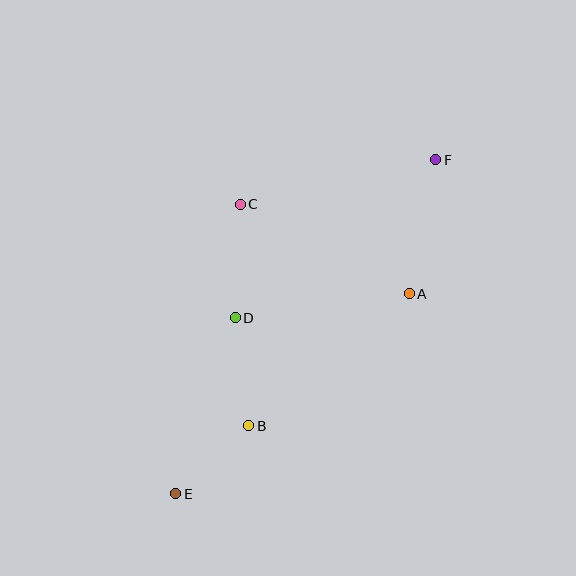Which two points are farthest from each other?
Points E and F are farthest from each other.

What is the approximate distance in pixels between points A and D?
The distance between A and D is approximately 176 pixels.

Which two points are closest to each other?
Points B and E are closest to each other.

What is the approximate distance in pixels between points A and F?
The distance between A and F is approximately 137 pixels.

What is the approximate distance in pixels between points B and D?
The distance between B and D is approximately 109 pixels.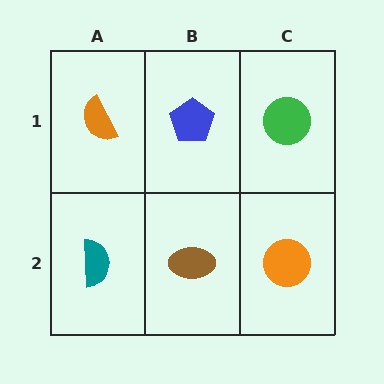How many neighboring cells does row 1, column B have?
3.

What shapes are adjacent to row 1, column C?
An orange circle (row 2, column C), a blue pentagon (row 1, column B).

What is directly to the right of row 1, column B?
A green circle.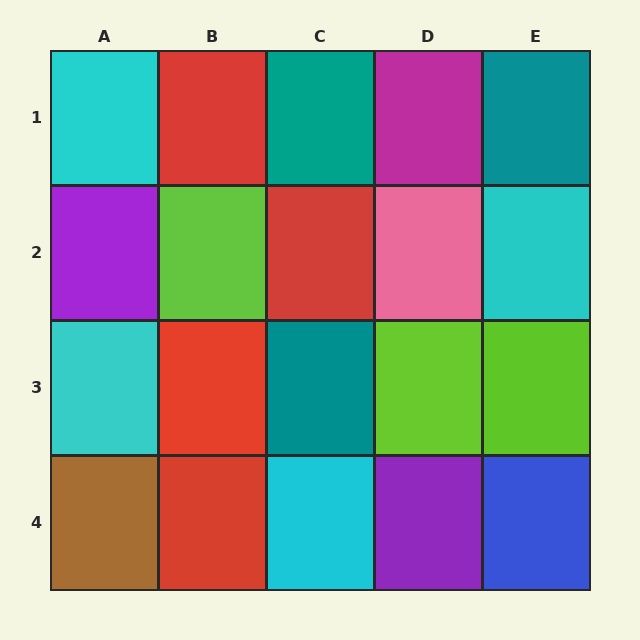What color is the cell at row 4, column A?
Brown.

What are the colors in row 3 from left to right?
Cyan, red, teal, lime, lime.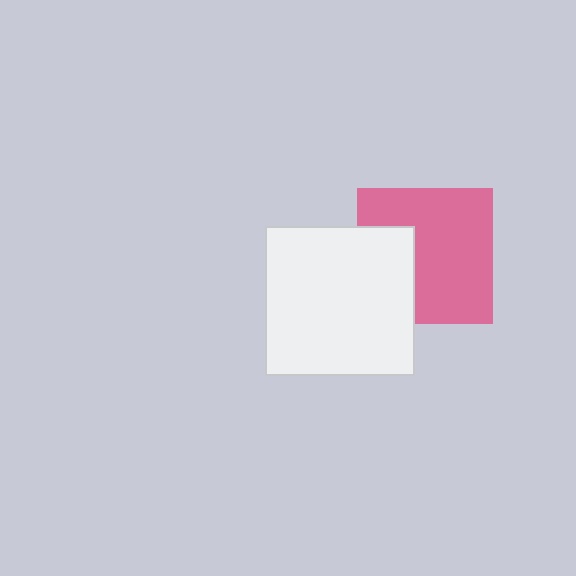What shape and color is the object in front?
The object in front is a white square.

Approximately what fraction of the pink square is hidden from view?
Roughly 31% of the pink square is hidden behind the white square.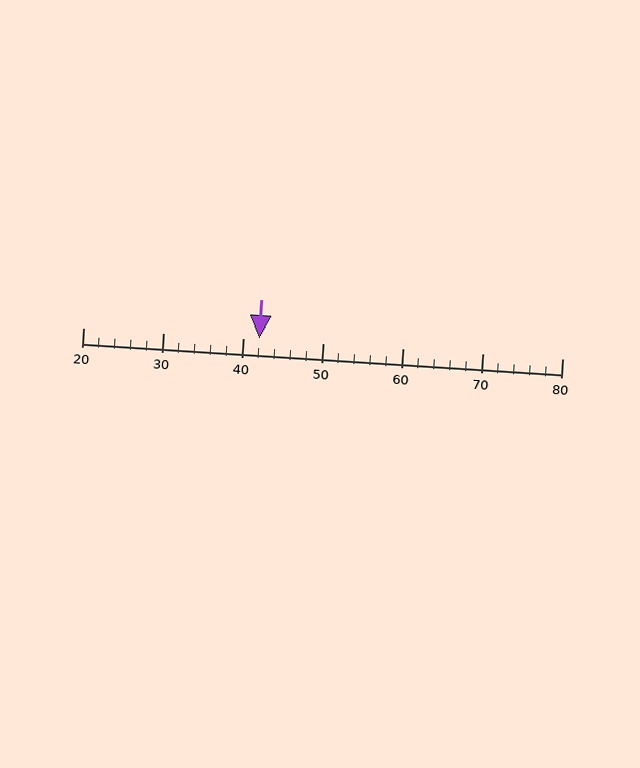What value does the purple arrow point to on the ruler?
The purple arrow points to approximately 42.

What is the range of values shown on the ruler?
The ruler shows values from 20 to 80.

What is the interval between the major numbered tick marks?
The major tick marks are spaced 10 units apart.